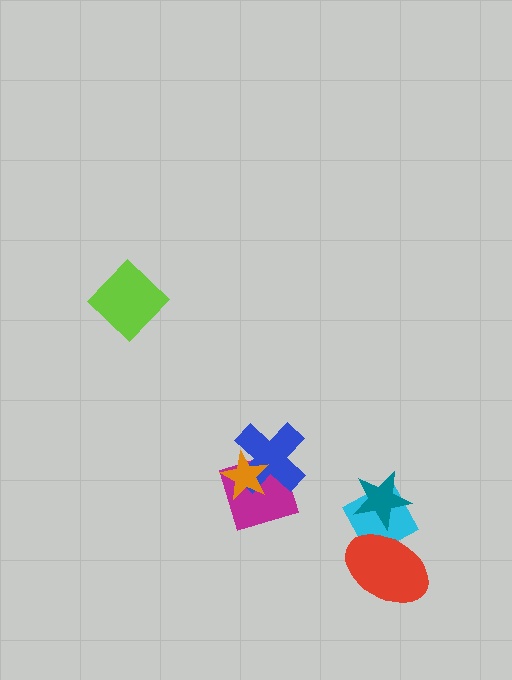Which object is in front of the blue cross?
The orange star is in front of the blue cross.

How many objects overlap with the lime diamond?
0 objects overlap with the lime diamond.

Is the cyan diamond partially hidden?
Yes, it is partially covered by another shape.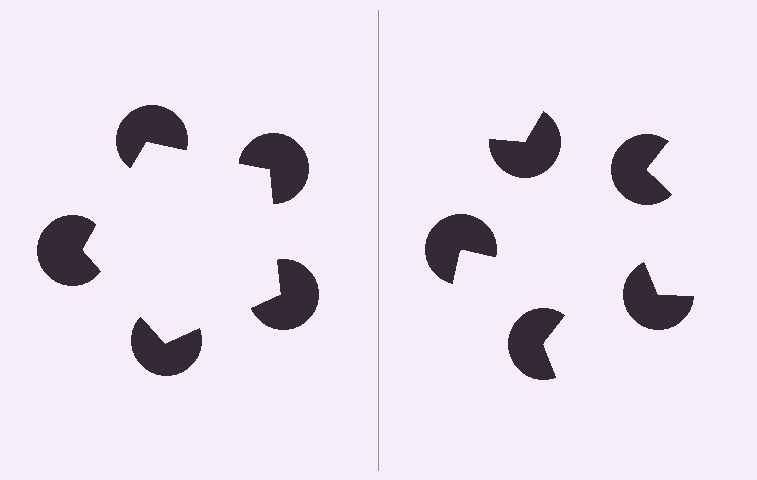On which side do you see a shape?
An illusory pentagon appears on the left side. On the right side the wedge cuts are rotated, so no coherent shape forms.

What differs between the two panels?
The pac-man discs are positioned identically on both sides; only the wedge orientations differ. On the left they align to a pentagon; on the right they are misaligned.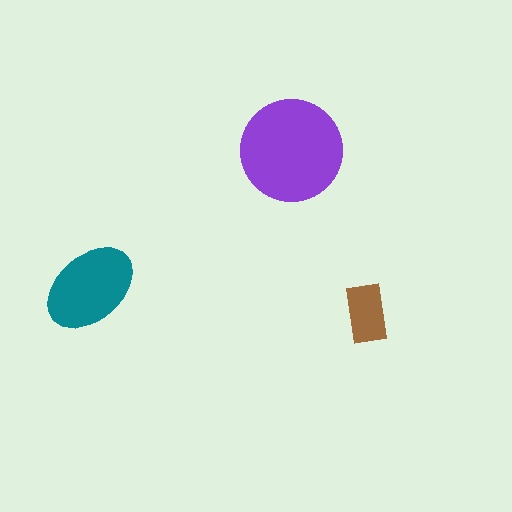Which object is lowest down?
The brown rectangle is bottommost.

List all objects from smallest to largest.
The brown rectangle, the teal ellipse, the purple circle.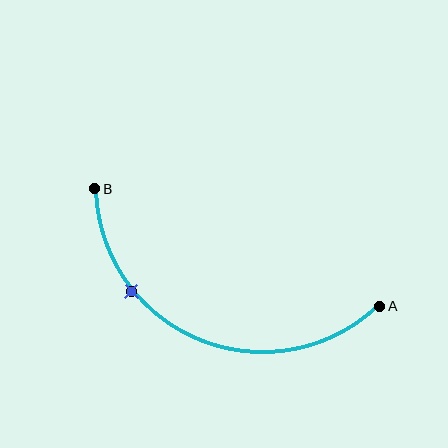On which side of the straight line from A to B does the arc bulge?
The arc bulges below the straight line connecting A and B.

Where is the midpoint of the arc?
The arc midpoint is the point on the curve farthest from the straight line joining A and B. It sits below that line.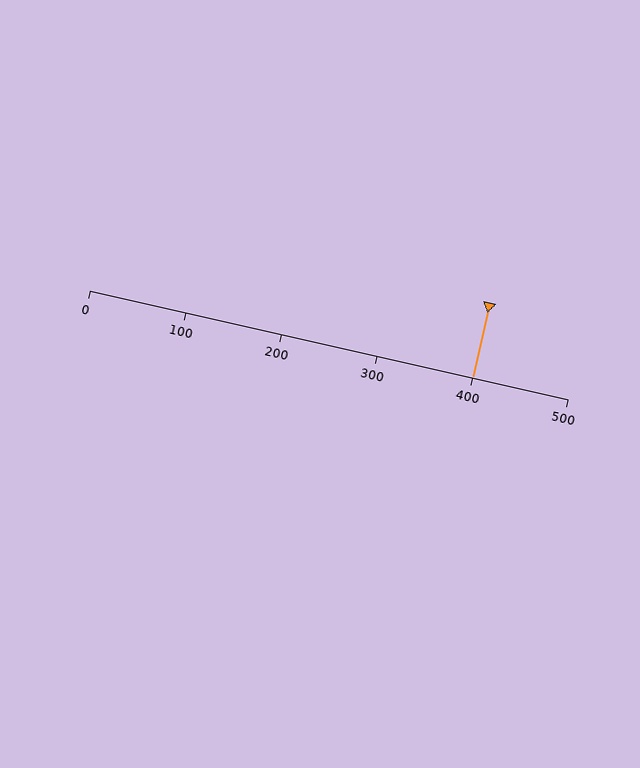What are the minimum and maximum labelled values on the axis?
The axis runs from 0 to 500.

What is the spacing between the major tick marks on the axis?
The major ticks are spaced 100 apart.